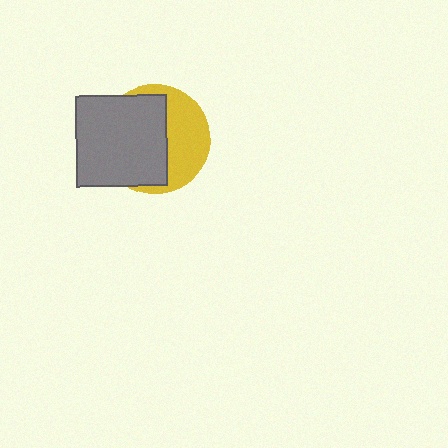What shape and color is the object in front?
The object in front is a gray square.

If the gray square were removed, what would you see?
You would see the complete yellow circle.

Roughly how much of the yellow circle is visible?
A small part of it is visible (roughly 41%).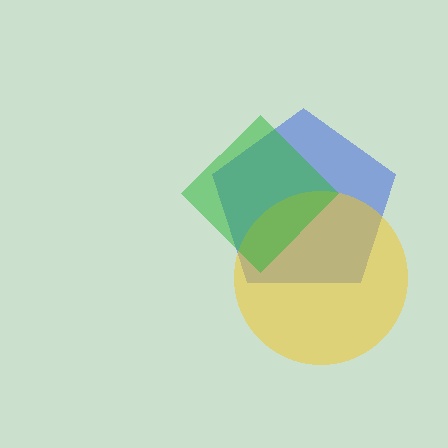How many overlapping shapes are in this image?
There are 3 overlapping shapes in the image.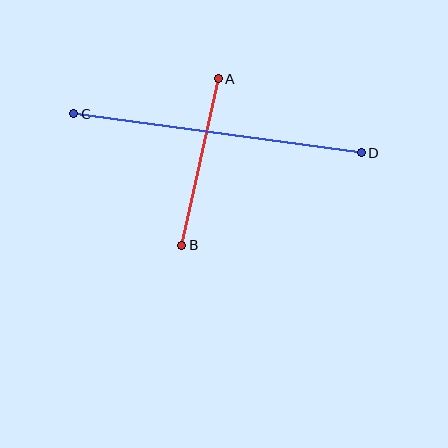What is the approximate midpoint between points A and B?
The midpoint is at approximately (200, 162) pixels.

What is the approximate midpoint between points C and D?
The midpoint is at approximately (217, 133) pixels.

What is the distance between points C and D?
The distance is approximately 290 pixels.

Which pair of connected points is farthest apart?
Points C and D are farthest apart.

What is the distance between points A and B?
The distance is approximately 170 pixels.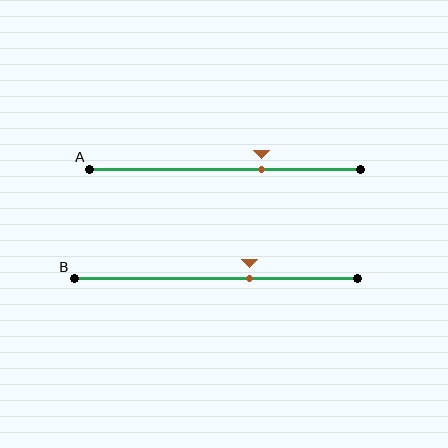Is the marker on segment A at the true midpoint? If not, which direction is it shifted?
No, the marker on segment A is shifted to the right by about 13% of the segment length.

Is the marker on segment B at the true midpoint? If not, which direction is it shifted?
No, the marker on segment B is shifted to the right by about 12% of the segment length.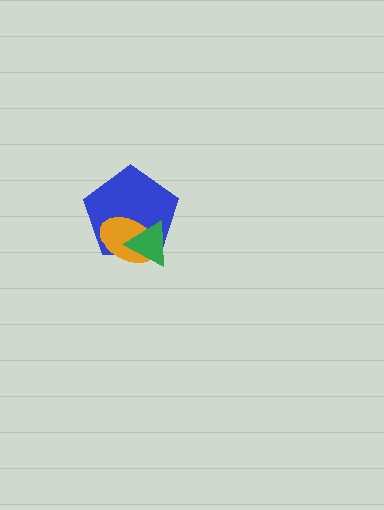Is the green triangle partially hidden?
No, no other shape covers it.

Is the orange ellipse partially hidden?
Yes, it is partially covered by another shape.